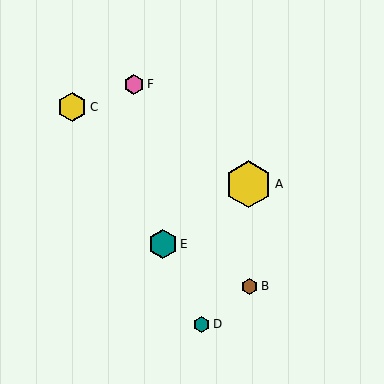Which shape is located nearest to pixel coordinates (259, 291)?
The brown hexagon (labeled B) at (249, 287) is nearest to that location.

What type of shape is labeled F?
Shape F is a pink hexagon.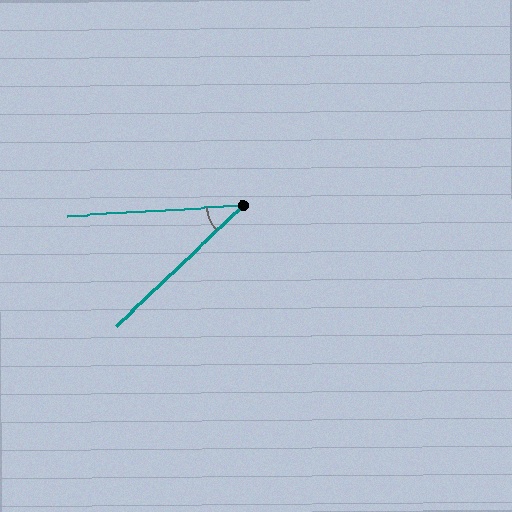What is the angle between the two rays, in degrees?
Approximately 40 degrees.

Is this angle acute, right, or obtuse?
It is acute.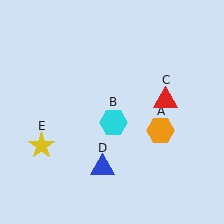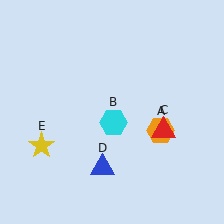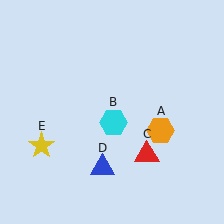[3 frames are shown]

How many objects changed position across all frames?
1 object changed position: red triangle (object C).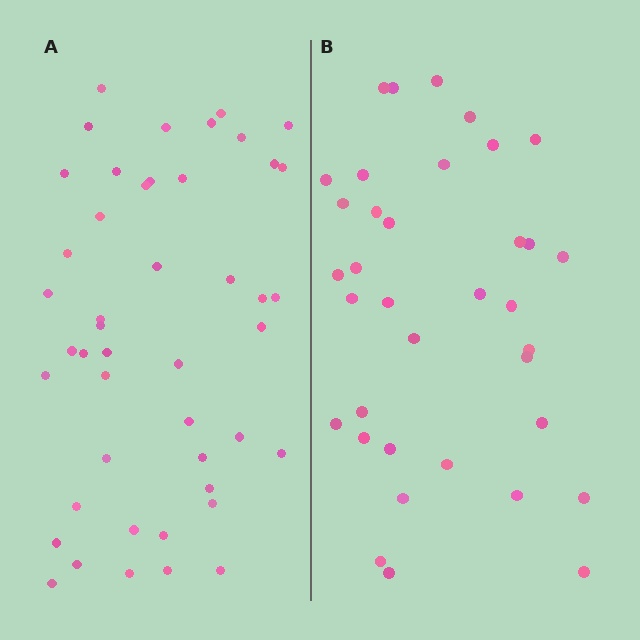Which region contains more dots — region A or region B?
Region A (the left region) has more dots.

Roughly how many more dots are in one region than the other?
Region A has roughly 10 or so more dots than region B.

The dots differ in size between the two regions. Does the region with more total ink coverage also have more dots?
No. Region B has more total ink coverage because its dots are larger, but region A actually contains more individual dots. Total area can be misleading — the number of items is what matters here.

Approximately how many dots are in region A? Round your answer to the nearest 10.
About 50 dots. (The exact count is 46, which rounds to 50.)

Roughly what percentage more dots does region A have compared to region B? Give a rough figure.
About 30% more.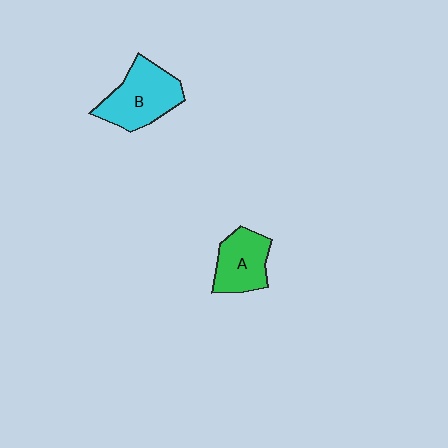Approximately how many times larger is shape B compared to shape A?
Approximately 1.3 times.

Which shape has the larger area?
Shape B (cyan).